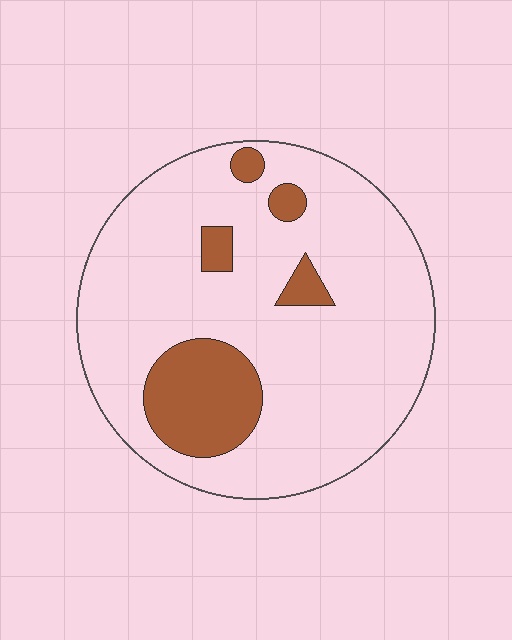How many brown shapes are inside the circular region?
5.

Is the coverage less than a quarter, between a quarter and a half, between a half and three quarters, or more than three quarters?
Less than a quarter.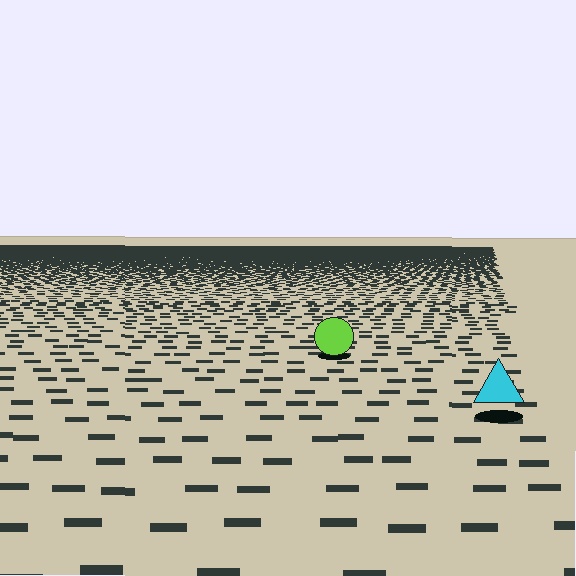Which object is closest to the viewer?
The cyan triangle is closest. The texture marks near it are larger and more spread out.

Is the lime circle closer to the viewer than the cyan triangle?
No. The cyan triangle is closer — you can tell from the texture gradient: the ground texture is coarser near it.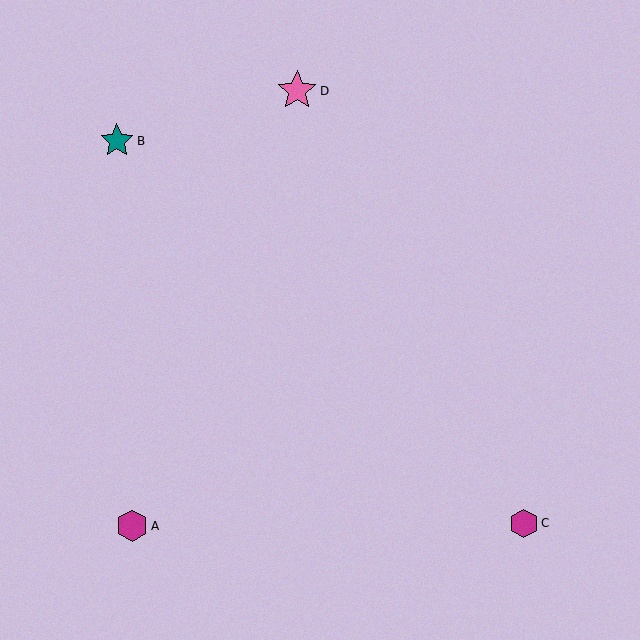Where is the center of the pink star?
The center of the pink star is at (297, 91).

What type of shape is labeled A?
Shape A is a magenta hexagon.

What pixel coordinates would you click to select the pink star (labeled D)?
Click at (297, 91) to select the pink star D.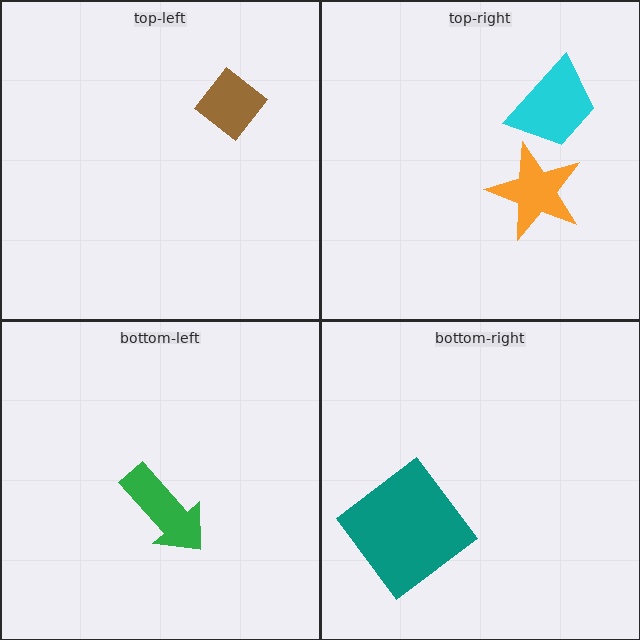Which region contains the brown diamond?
The top-left region.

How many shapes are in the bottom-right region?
1.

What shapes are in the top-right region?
The cyan trapezoid, the orange star.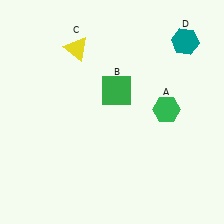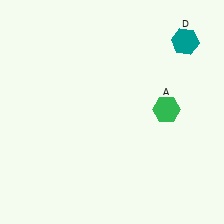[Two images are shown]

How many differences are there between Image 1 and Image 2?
There are 2 differences between the two images.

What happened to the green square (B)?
The green square (B) was removed in Image 2. It was in the top-right area of Image 1.